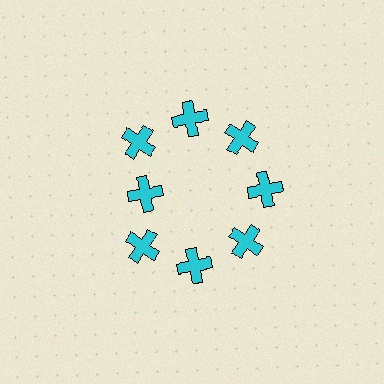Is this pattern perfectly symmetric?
No. The 8 cyan crosses are arranged in a ring, but one element near the 9 o'clock position is pulled inward toward the center, breaking the 8-fold rotational symmetry.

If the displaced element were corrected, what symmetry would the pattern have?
It would have 8-fold rotational symmetry — the pattern would map onto itself every 45 degrees.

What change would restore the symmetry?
The symmetry would be restored by moving it outward, back onto the ring so that all 8 crosses sit at equal angles and equal distance from the center.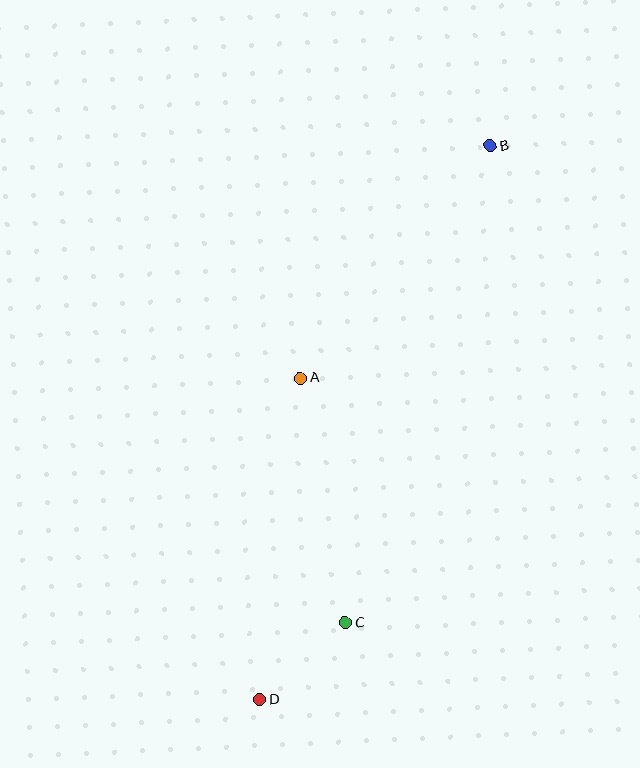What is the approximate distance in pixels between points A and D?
The distance between A and D is approximately 324 pixels.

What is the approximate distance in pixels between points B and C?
The distance between B and C is approximately 498 pixels.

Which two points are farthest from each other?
Points B and D are farthest from each other.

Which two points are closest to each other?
Points C and D are closest to each other.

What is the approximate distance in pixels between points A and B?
The distance between A and B is approximately 300 pixels.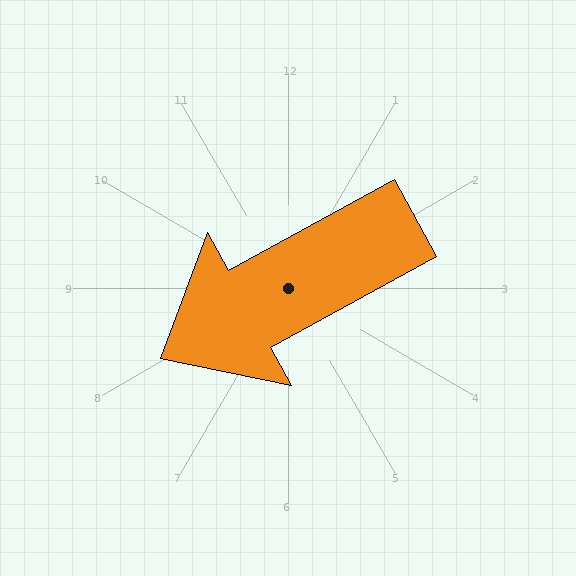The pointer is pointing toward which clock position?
Roughly 8 o'clock.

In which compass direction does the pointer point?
Southwest.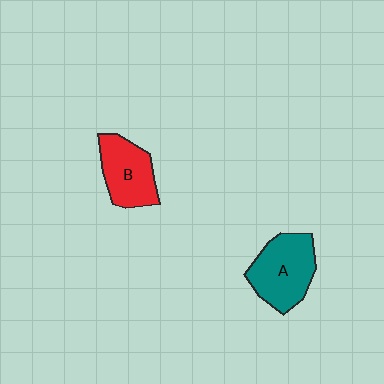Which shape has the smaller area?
Shape B (red).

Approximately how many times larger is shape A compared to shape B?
Approximately 1.2 times.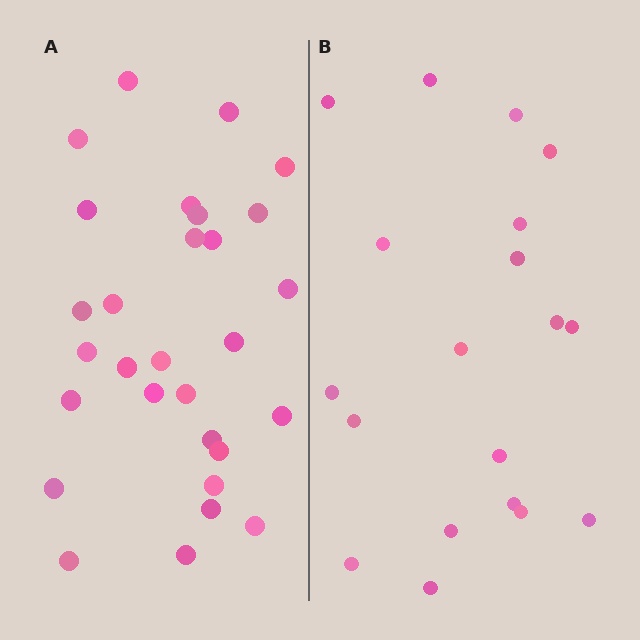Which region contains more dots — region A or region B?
Region A (the left region) has more dots.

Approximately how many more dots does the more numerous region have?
Region A has roughly 10 or so more dots than region B.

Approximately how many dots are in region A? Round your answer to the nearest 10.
About 30 dots. (The exact count is 29, which rounds to 30.)